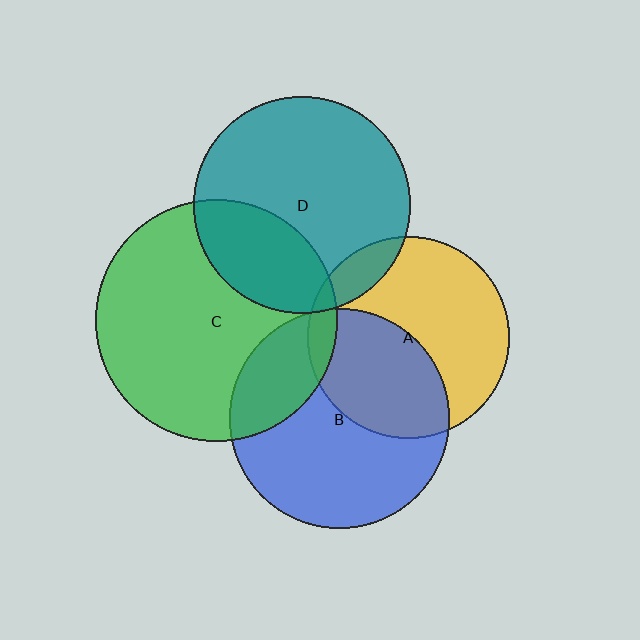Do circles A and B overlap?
Yes.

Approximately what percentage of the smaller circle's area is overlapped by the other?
Approximately 40%.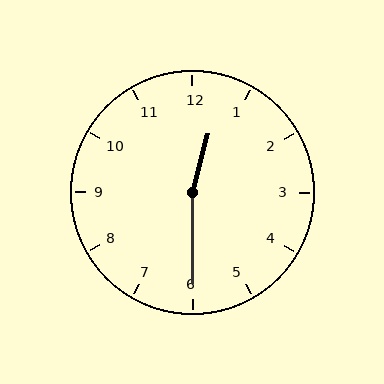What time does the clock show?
12:30.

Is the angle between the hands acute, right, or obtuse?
It is obtuse.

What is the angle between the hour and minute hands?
Approximately 165 degrees.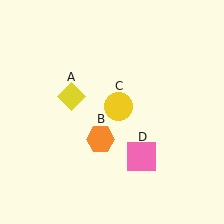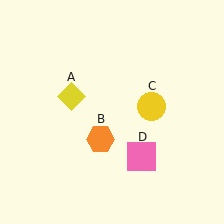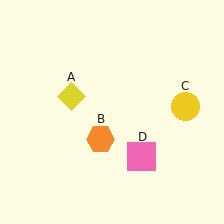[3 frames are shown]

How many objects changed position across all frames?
1 object changed position: yellow circle (object C).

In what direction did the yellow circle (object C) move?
The yellow circle (object C) moved right.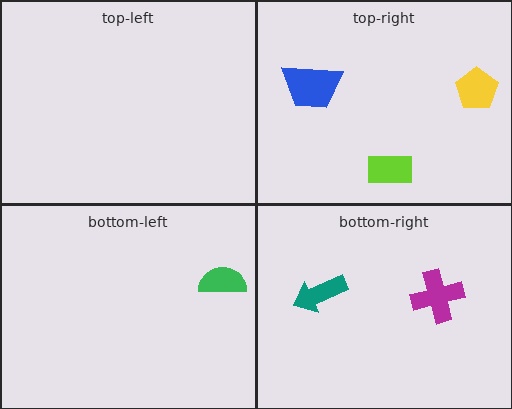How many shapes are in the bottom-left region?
1.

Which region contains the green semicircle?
The bottom-left region.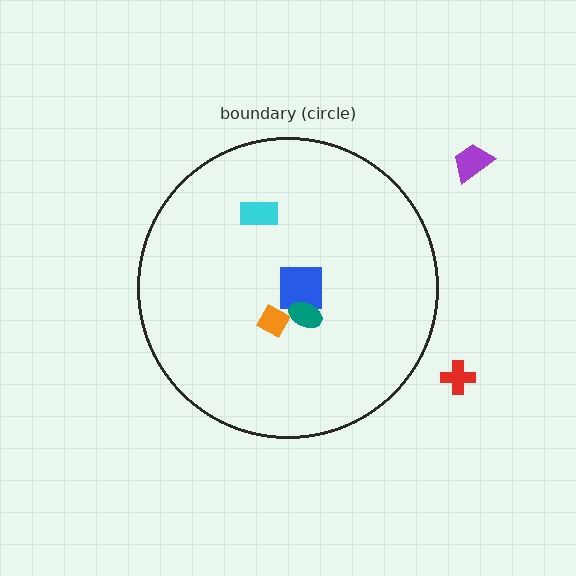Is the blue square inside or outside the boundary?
Inside.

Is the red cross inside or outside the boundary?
Outside.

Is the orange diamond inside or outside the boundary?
Inside.